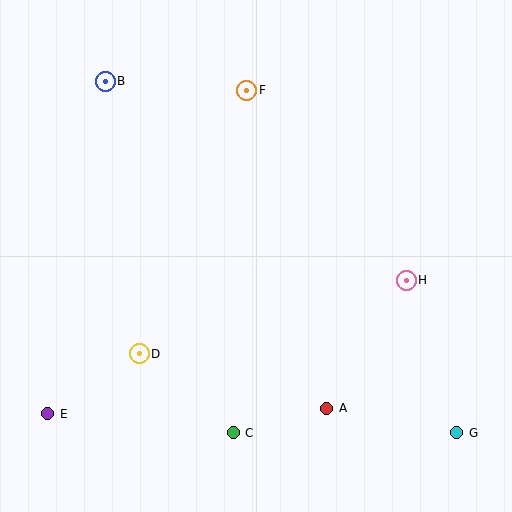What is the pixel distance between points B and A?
The distance between B and A is 395 pixels.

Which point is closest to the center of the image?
Point H at (406, 280) is closest to the center.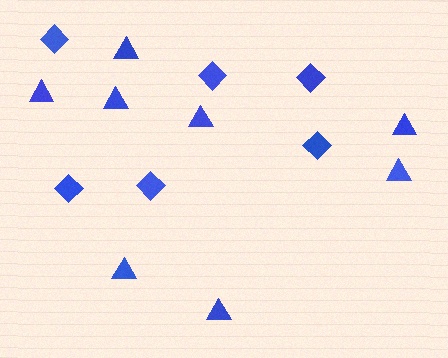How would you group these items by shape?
There are 2 groups: one group of triangles (8) and one group of diamonds (6).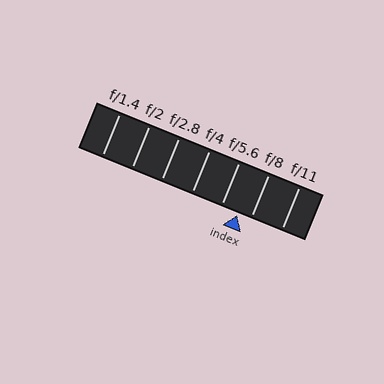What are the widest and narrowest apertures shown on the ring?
The widest aperture shown is f/1.4 and the narrowest is f/11.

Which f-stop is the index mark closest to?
The index mark is closest to f/8.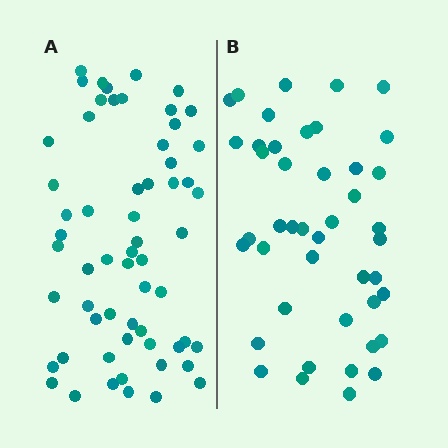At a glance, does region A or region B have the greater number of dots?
Region A (the left region) has more dots.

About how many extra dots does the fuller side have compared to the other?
Region A has approximately 15 more dots than region B.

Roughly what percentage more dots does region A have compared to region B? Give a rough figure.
About 35% more.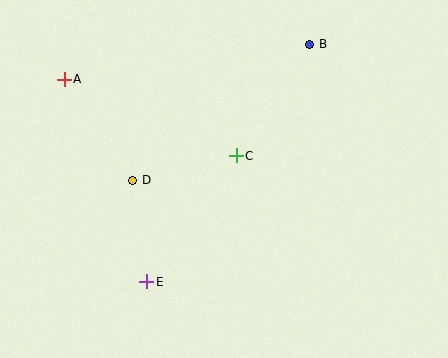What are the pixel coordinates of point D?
Point D is at (133, 180).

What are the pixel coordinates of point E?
Point E is at (147, 282).